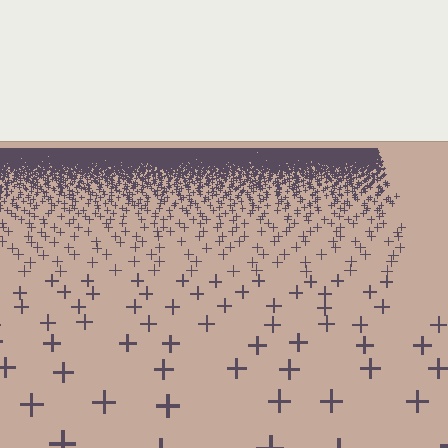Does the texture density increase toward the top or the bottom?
Density increases toward the top.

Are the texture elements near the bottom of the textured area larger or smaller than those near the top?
Larger. Near the bottom, elements are closer to the viewer and appear at a bigger on-screen size.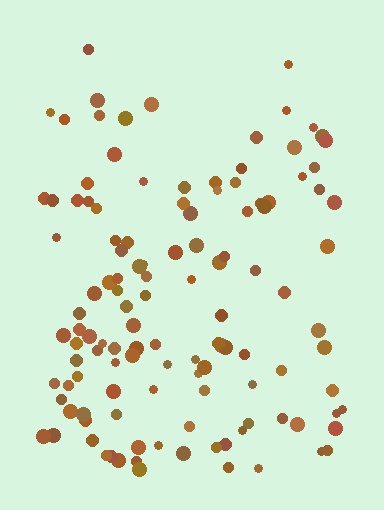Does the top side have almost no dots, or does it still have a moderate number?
Still a moderate number, just noticeably fewer than the bottom.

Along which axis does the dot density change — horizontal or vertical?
Vertical.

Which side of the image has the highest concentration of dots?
The bottom.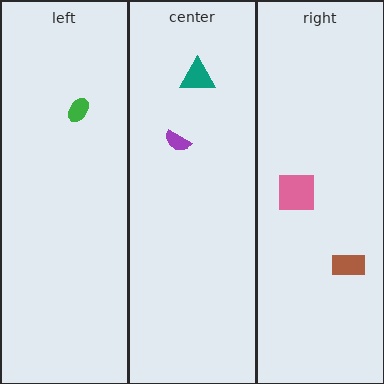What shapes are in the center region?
The teal triangle, the purple semicircle.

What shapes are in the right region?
The pink square, the brown rectangle.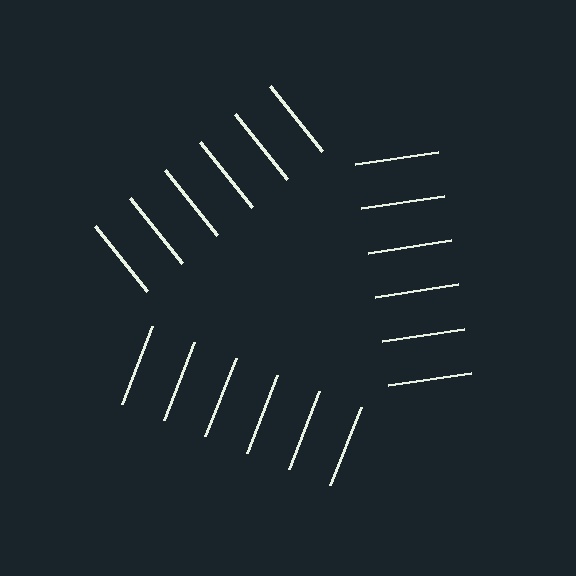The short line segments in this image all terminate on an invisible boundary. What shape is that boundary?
An illusory triangle — the line segments terminate on its edges but no continuous stroke is drawn.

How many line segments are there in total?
18 — 6 along each of the 3 edges.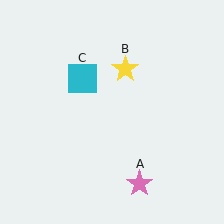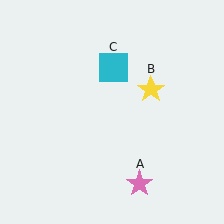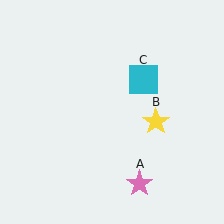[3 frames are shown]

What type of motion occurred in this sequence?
The yellow star (object B), cyan square (object C) rotated clockwise around the center of the scene.